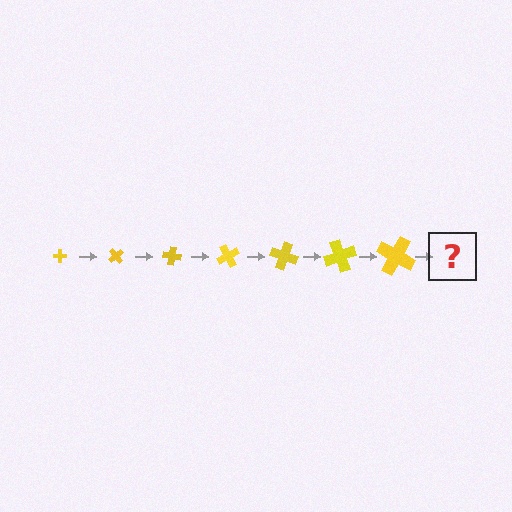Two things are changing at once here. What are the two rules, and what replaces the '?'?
The two rules are that the cross grows larger each step and it rotates 50 degrees each step. The '?' should be a cross, larger than the previous one and rotated 350 degrees from the start.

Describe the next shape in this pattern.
It should be a cross, larger than the previous one and rotated 350 degrees from the start.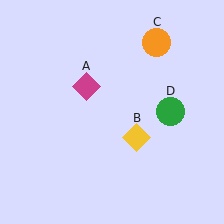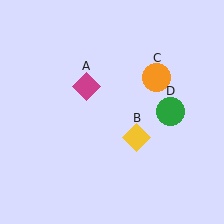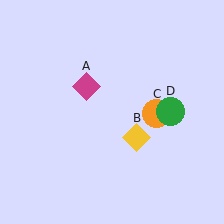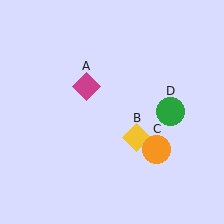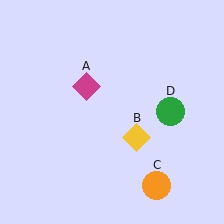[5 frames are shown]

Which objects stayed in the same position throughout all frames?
Magenta diamond (object A) and yellow diamond (object B) and green circle (object D) remained stationary.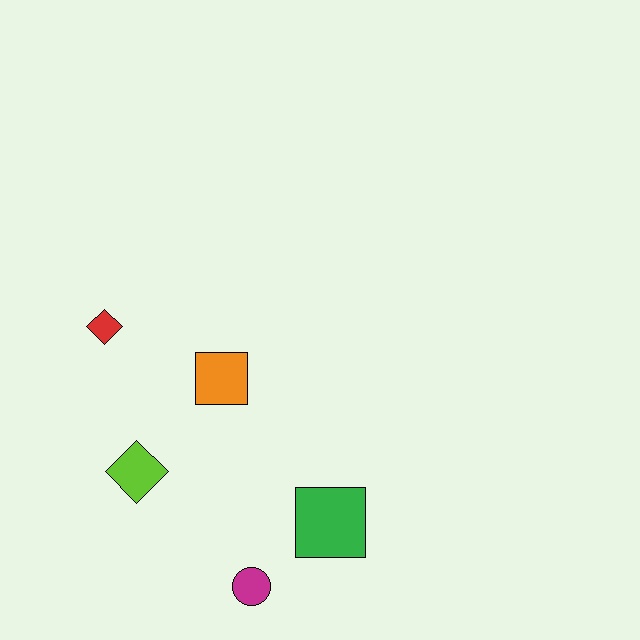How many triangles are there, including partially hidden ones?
There are no triangles.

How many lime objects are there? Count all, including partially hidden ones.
There is 1 lime object.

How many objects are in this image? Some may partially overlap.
There are 5 objects.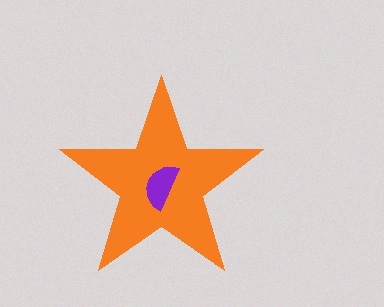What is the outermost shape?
The orange star.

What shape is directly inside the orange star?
The purple semicircle.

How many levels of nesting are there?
2.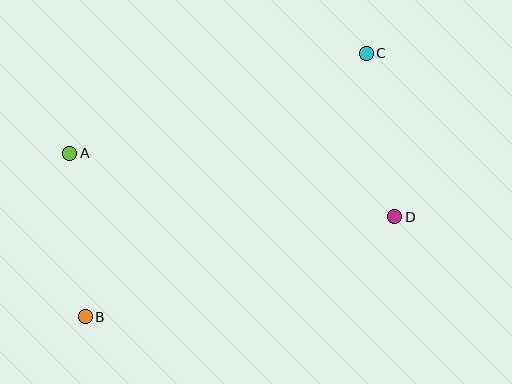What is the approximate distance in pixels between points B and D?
The distance between B and D is approximately 325 pixels.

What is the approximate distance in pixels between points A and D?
The distance between A and D is approximately 331 pixels.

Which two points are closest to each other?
Points A and B are closest to each other.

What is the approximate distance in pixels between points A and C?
The distance between A and C is approximately 313 pixels.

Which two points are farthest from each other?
Points B and C are farthest from each other.